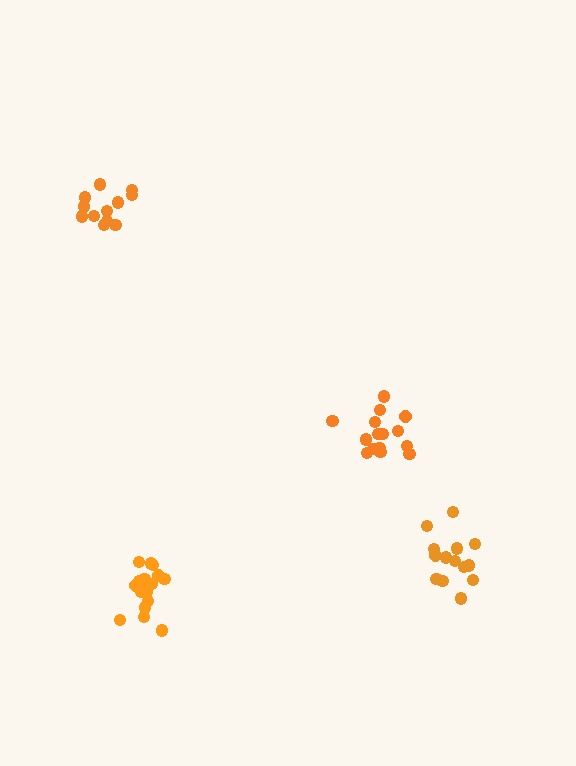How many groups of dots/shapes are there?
There are 4 groups.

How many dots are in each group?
Group 1: 14 dots, Group 2: 17 dots, Group 3: 17 dots, Group 4: 12 dots (60 total).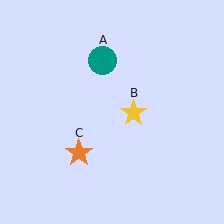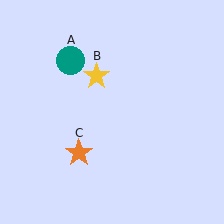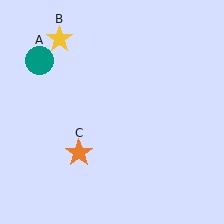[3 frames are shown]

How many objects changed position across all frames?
2 objects changed position: teal circle (object A), yellow star (object B).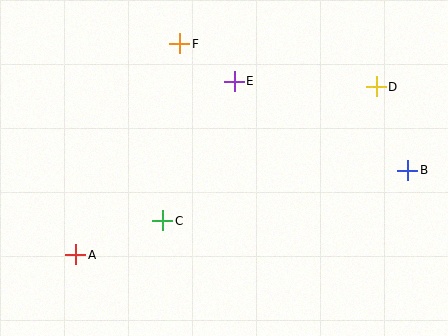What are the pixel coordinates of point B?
Point B is at (408, 170).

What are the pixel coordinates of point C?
Point C is at (163, 221).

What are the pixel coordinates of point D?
Point D is at (376, 87).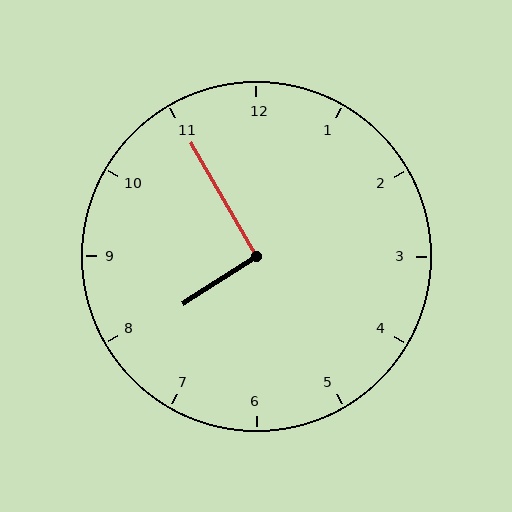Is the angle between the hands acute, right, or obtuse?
It is right.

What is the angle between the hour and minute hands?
Approximately 92 degrees.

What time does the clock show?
7:55.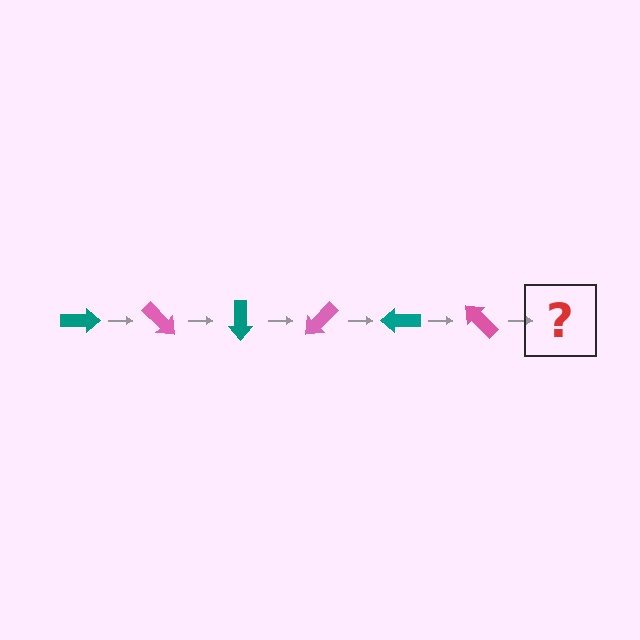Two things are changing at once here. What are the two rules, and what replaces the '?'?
The two rules are that it rotates 45 degrees each step and the color cycles through teal and pink. The '?' should be a teal arrow, rotated 270 degrees from the start.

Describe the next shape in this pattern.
It should be a teal arrow, rotated 270 degrees from the start.